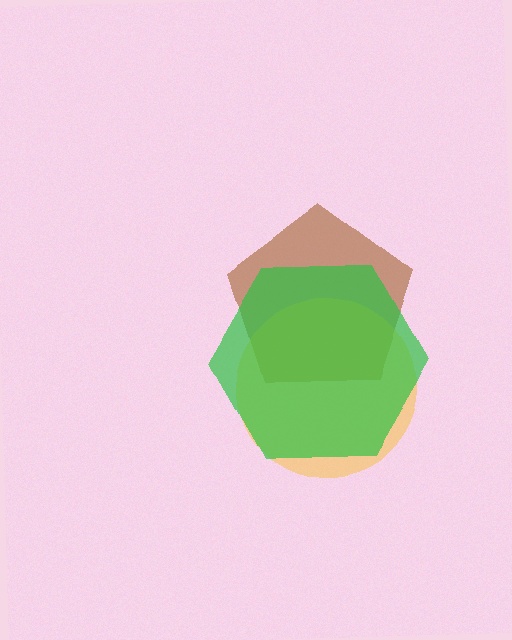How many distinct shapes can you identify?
There are 3 distinct shapes: a brown pentagon, a yellow circle, a green hexagon.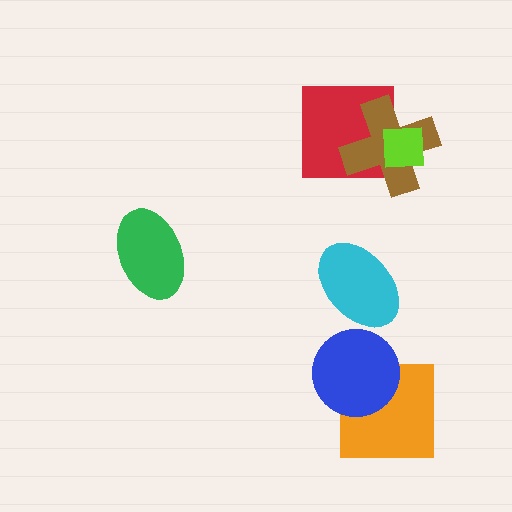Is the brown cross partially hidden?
Yes, it is partially covered by another shape.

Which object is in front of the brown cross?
The lime square is in front of the brown cross.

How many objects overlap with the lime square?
2 objects overlap with the lime square.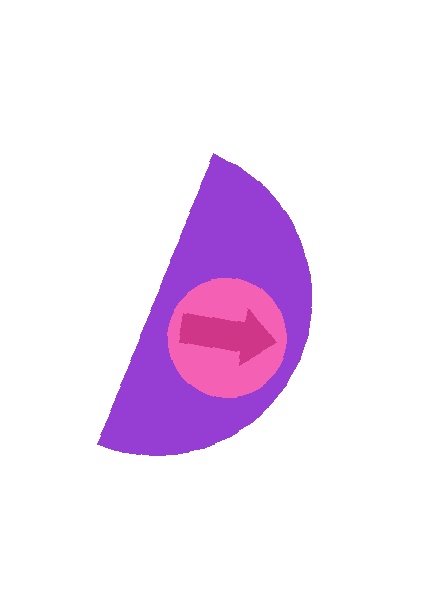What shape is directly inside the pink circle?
The magenta arrow.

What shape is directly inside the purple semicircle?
The pink circle.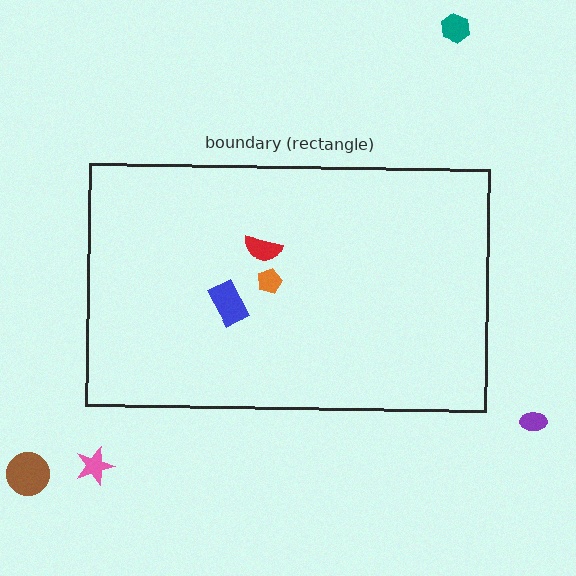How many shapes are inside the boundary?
3 inside, 4 outside.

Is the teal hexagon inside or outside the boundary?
Outside.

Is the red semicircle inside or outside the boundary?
Inside.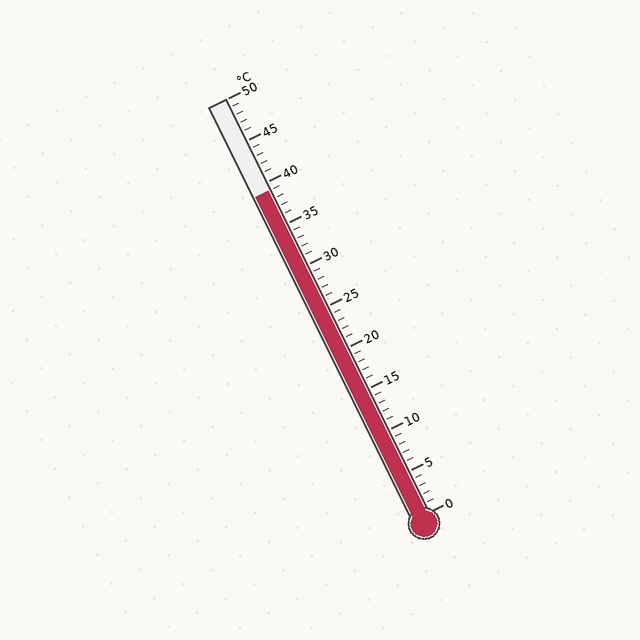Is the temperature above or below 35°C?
The temperature is above 35°C.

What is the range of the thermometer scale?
The thermometer scale ranges from 0°C to 50°C.